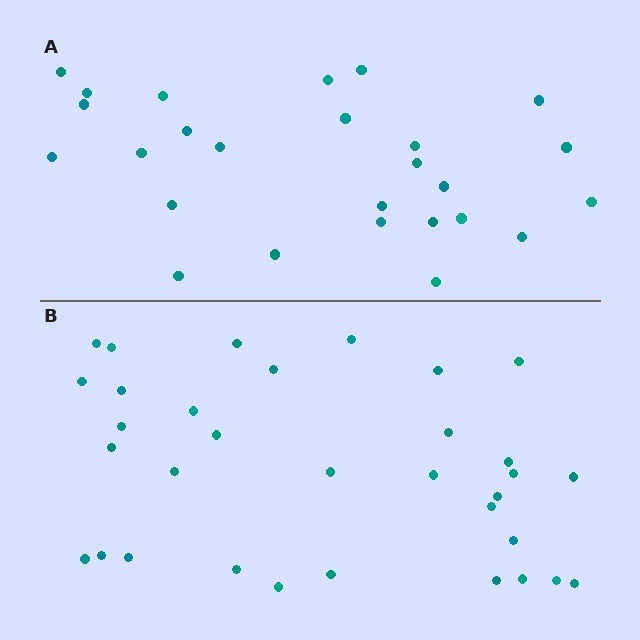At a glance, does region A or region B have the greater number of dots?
Region B (the bottom region) has more dots.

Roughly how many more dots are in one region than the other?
Region B has roughly 8 or so more dots than region A.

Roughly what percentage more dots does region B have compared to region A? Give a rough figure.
About 25% more.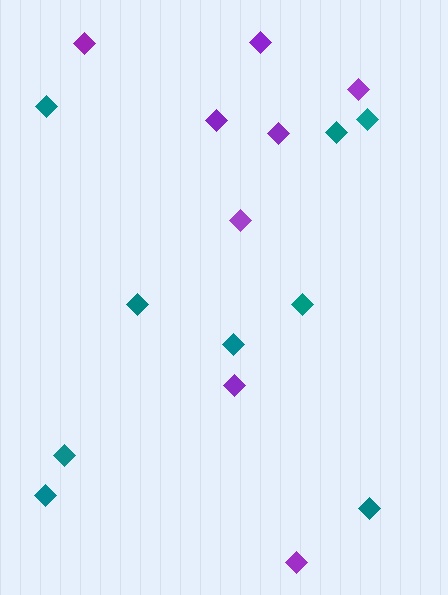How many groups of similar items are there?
There are 2 groups: one group of purple diamonds (8) and one group of teal diamonds (9).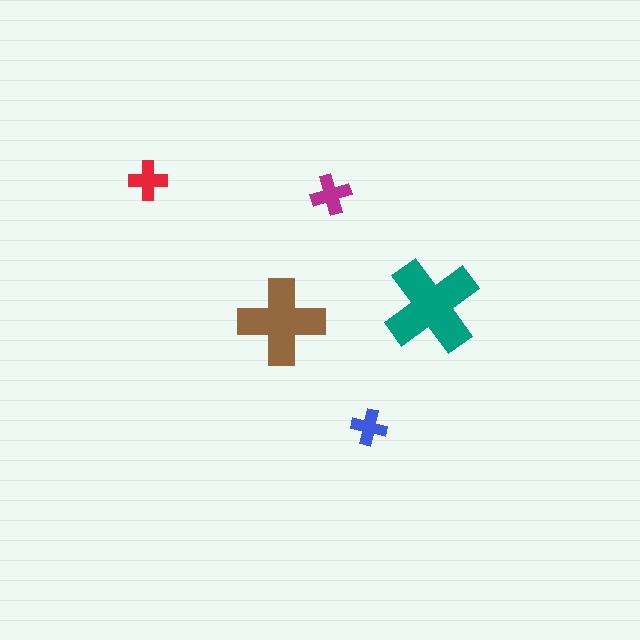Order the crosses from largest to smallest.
the teal one, the brown one, the magenta one, the red one, the blue one.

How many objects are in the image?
There are 5 objects in the image.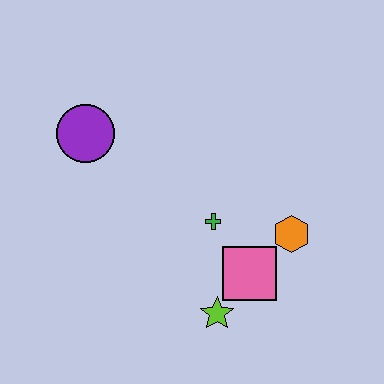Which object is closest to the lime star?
The pink square is closest to the lime star.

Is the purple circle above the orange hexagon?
Yes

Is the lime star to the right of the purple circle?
Yes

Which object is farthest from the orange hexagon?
The purple circle is farthest from the orange hexagon.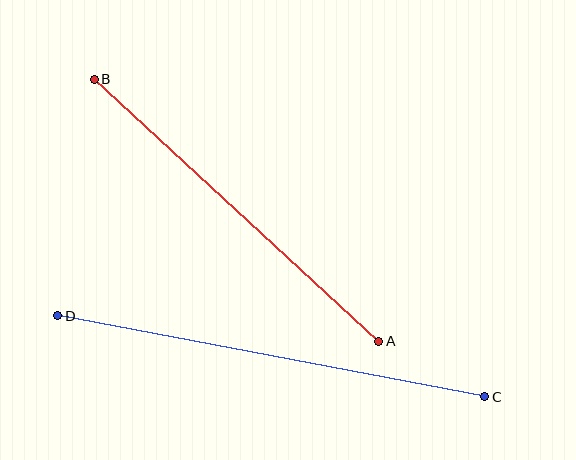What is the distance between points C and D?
The distance is approximately 435 pixels.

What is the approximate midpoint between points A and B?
The midpoint is at approximately (236, 210) pixels.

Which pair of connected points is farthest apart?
Points C and D are farthest apart.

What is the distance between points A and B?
The distance is approximately 387 pixels.